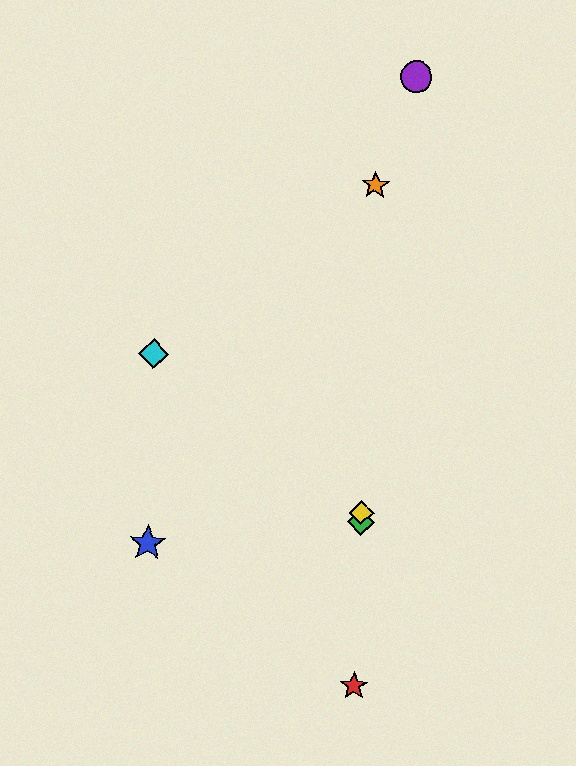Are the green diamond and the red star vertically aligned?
Yes, both are at x≈361.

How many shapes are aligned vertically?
4 shapes (the red star, the green diamond, the yellow diamond, the orange star) are aligned vertically.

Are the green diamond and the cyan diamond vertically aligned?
No, the green diamond is at x≈361 and the cyan diamond is at x≈154.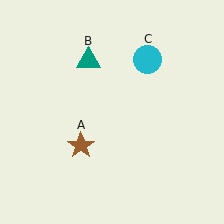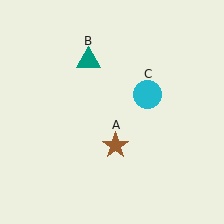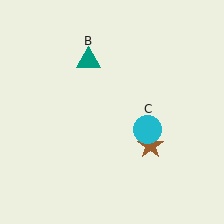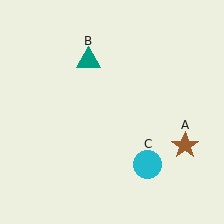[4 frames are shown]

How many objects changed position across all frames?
2 objects changed position: brown star (object A), cyan circle (object C).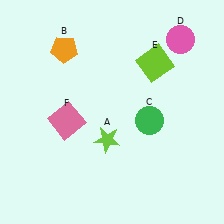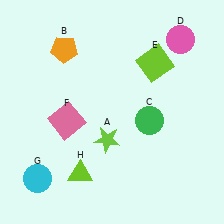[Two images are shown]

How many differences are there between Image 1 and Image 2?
There are 2 differences between the two images.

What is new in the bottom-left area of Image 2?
A lime triangle (H) was added in the bottom-left area of Image 2.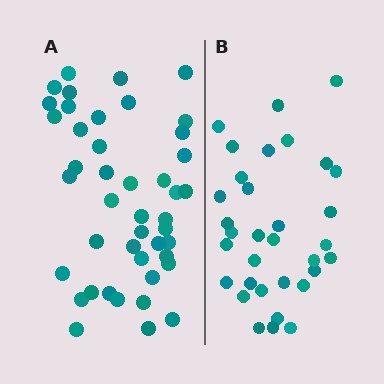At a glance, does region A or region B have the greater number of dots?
Region A (the left region) has more dots.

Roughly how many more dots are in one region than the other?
Region A has roughly 12 or so more dots than region B.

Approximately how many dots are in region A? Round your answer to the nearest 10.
About 40 dots. (The exact count is 44, which rounds to 40.)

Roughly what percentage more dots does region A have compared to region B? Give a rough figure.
About 35% more.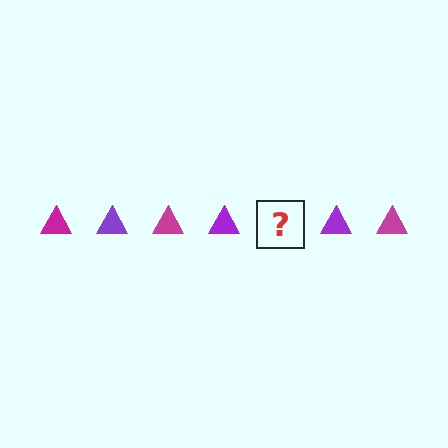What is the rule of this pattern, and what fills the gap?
The rule is that the pattern cycles through magenta, purple triangles. The gap should be filled with a magenta triangle.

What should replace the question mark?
The question mark should be replaced with a magenta triangle.